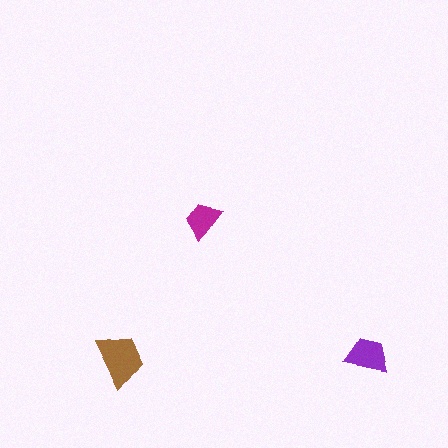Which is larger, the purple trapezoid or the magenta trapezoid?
The purple one.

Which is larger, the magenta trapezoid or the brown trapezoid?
The brown one.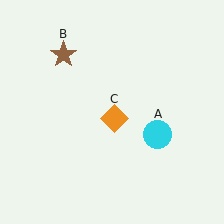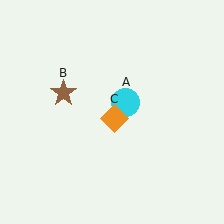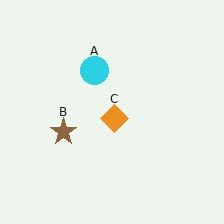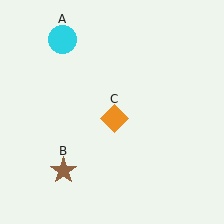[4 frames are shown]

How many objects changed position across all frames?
2 objects changed position: cyan circle (object A), brown star (object B).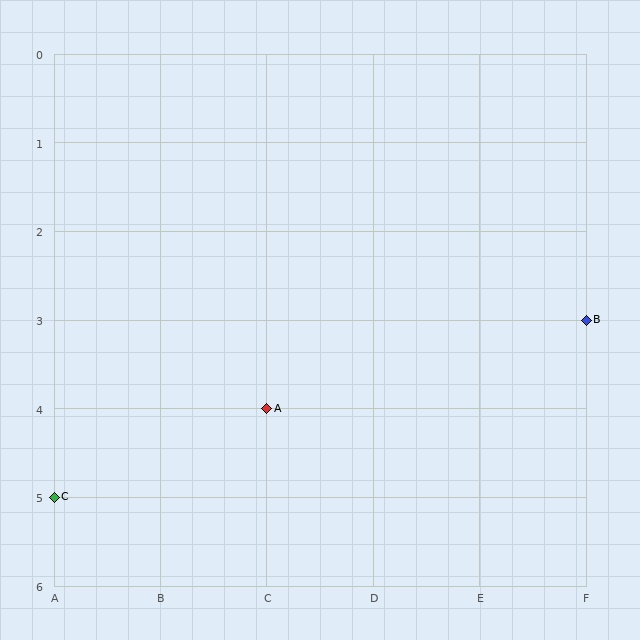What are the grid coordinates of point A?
Point A is at grid coordinates (C, 4).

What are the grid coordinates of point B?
Point B is at grid coordinates (F, 3).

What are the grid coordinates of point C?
Point C is at grid coordinates (A, 5).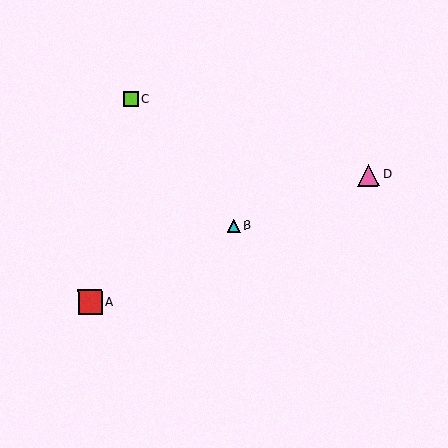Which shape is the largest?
The red square (labeled A) is the largest.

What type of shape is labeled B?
Shape B is a cyan triangle.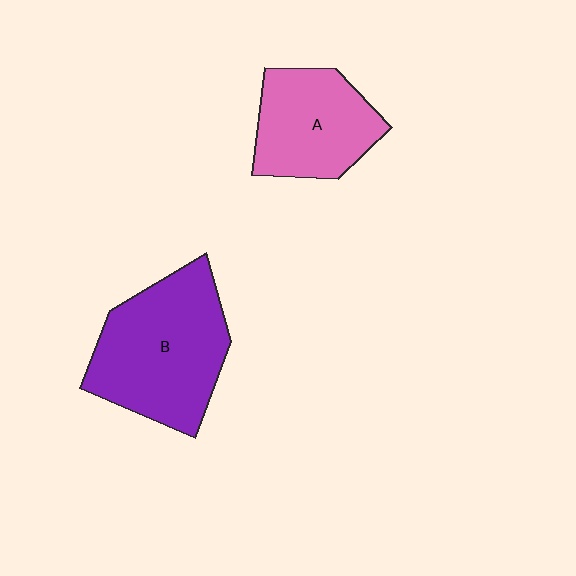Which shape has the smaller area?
Shape A (pink).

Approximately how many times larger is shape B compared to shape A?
Approximately 1.4 times.